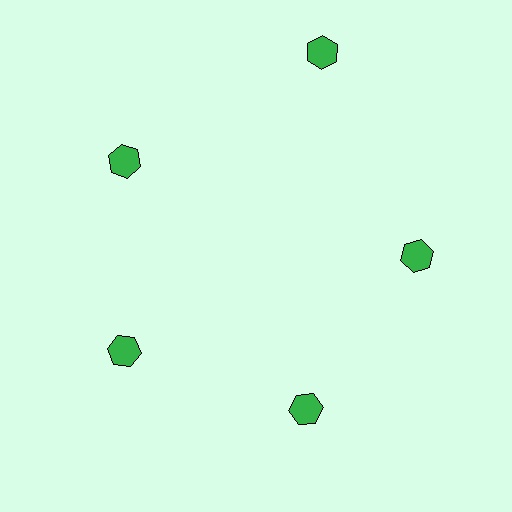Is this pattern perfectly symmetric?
No. The 5 green hexagons are arranged in a ring, but one element near the 1 o'clock position is pushed outward from the center, breaking the 5-fold rotational symmetry.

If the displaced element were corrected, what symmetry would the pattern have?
It would have 5-fold rotational symmetry — the pattern would map onto itself every 72 degrees.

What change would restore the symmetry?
The symmetry would be restored by moving it inward, back onto the ring so that all 5 hexagons sit at equal angles and equal distance from the center.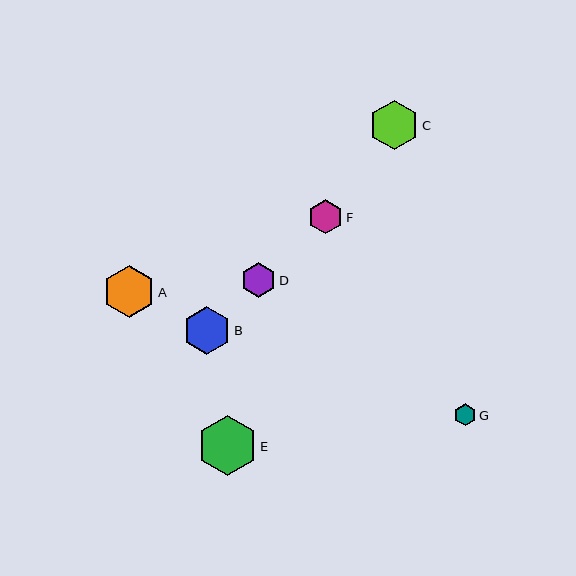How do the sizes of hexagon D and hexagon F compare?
Hexagon D and hexagon F are approximately the same size.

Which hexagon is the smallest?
Hexagon G is the smallest with a size of approximately 22 pixels.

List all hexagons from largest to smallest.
From largest to smallest: E, A, C, B, D, F, G.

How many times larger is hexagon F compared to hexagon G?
Hexagon F is approximately 1.5 times the size of hexagon G.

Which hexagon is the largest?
Hexagon E is the largest with a size of approximately 60 pixels.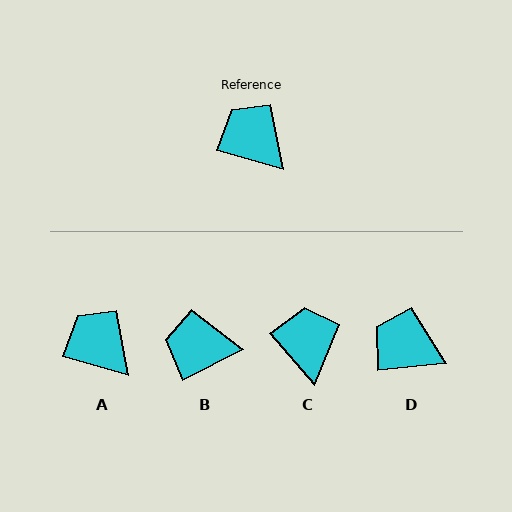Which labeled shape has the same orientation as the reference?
A.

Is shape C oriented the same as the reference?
No, it is off by about 33 degrees.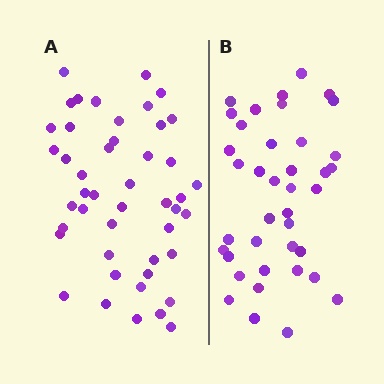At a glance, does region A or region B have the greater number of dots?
Region A (the left region) has more dots.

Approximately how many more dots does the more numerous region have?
Region A has roughly 8 or so more dots than region B.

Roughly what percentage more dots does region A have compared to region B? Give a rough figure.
About 20% more.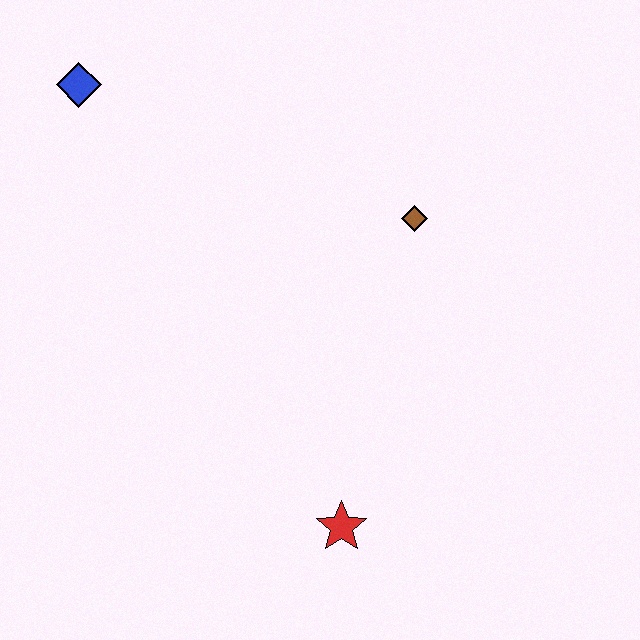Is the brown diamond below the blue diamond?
Yes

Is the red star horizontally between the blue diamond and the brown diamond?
Yes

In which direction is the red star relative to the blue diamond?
The red star is below the blue diamond.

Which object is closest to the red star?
The brown diamond is closest to the red star.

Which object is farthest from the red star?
The blue diamond is farthest from the red star.